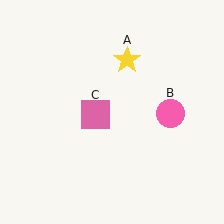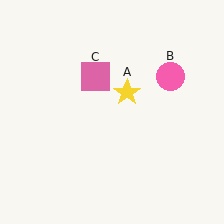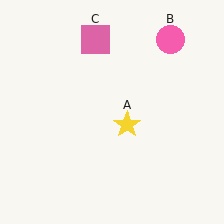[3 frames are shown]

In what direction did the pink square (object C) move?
The pink square (object C) moved up.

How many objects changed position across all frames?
3 objects changed position: yellow star (object A), pink circle (object B), pink square (object C).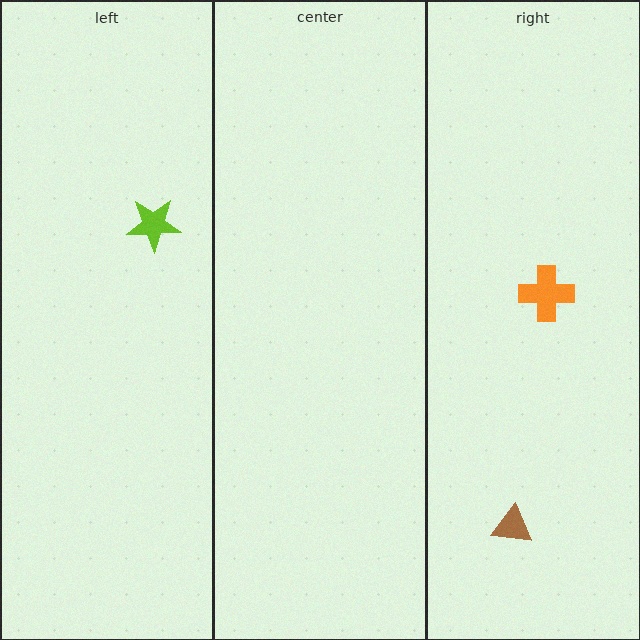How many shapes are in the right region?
2.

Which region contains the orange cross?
The right region.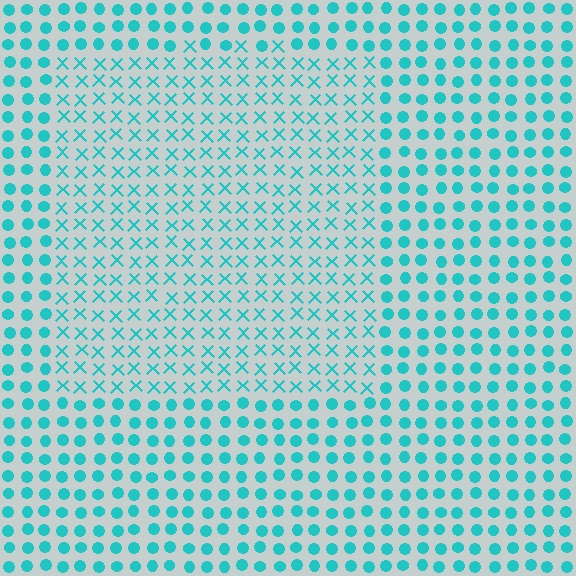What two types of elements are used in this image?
The image uses X marks inside the rectangle region and circles outside it.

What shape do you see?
I see a rectangle.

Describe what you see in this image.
The image is filled with small cyan elements arranged in a uniform grid. A rectangle-shaped region contains X marks, while the surrounding area contains circles. The boundary is defined purely by the change in element shape.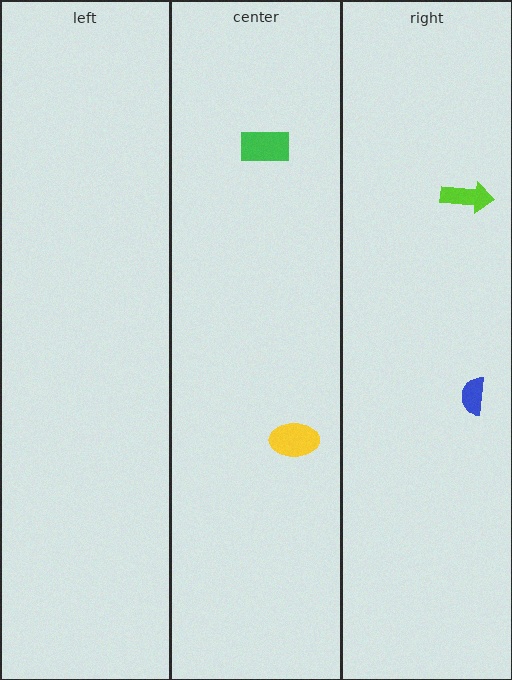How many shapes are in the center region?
2.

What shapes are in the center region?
The yellow ellipse, the green rectangle.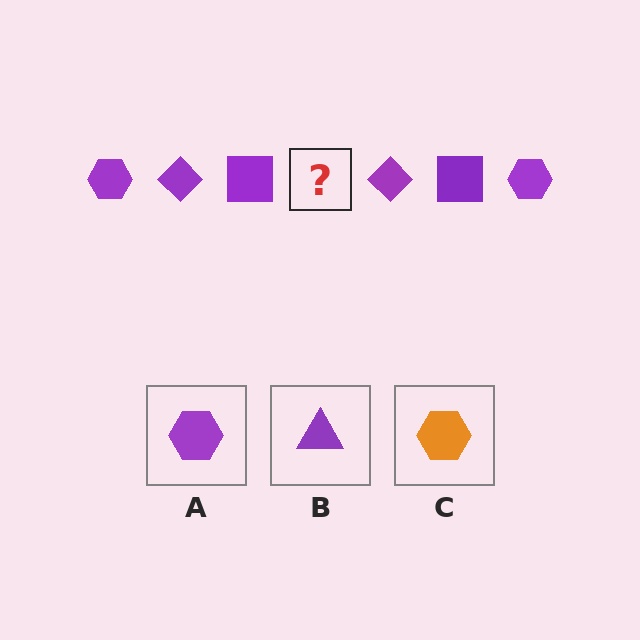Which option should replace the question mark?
Option A.